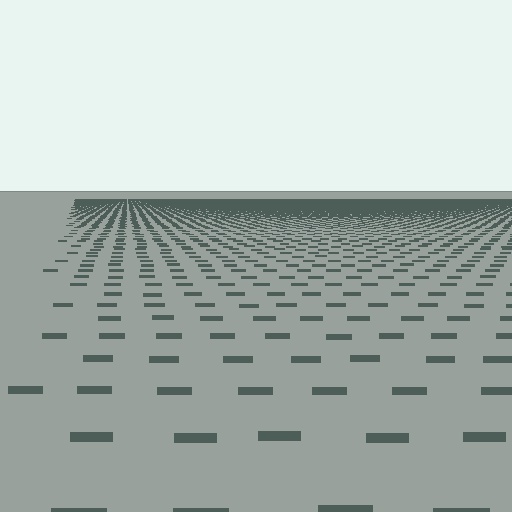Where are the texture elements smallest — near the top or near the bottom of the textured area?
Near the top.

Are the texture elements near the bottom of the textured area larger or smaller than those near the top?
Larger. Near the bottom, elements are closer to the viewer and appear at a bigger on-screen size.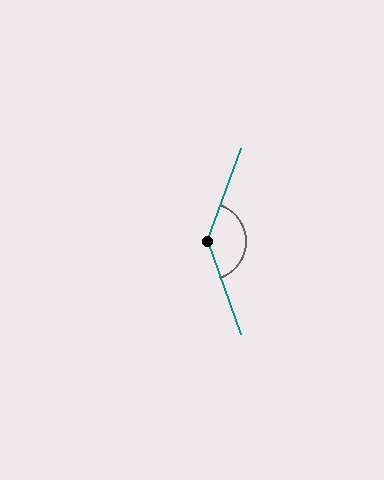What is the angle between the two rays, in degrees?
Approximately 141 degrees.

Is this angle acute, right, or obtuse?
It is obtuse.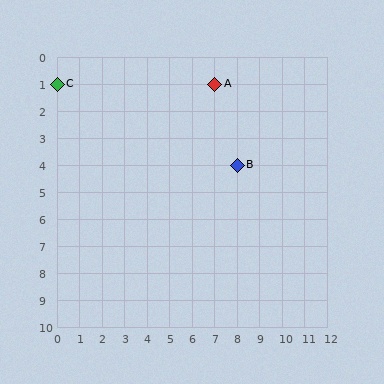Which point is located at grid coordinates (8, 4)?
Point B is at (8, 4).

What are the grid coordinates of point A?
Point A is at grid coordinates (7, 1).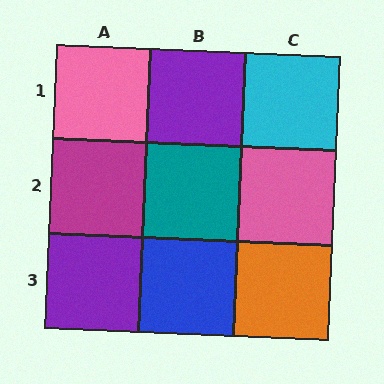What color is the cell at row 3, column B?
Blue.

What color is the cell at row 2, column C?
Pink.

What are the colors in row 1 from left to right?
Pink, purple, cyan.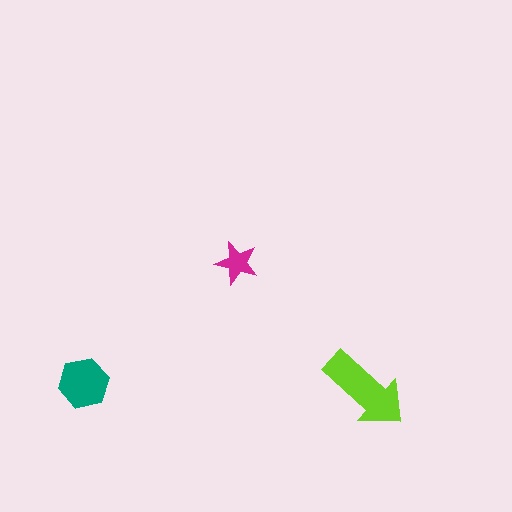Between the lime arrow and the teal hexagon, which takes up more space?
The lime arrow.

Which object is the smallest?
The magenta star.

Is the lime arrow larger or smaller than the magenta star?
Larger.